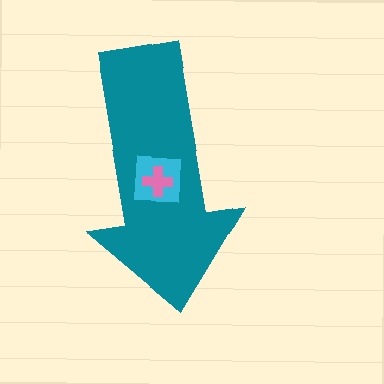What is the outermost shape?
The teal arrow.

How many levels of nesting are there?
3.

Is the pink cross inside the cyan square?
Yes.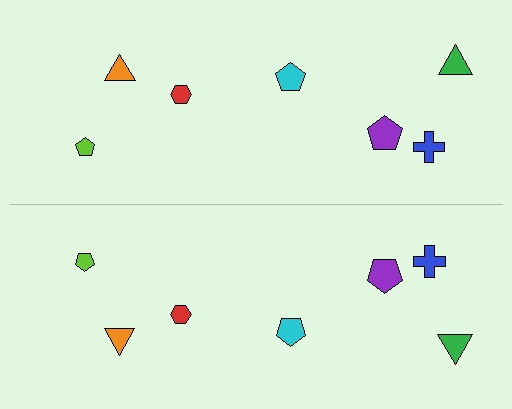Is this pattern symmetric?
Yes, this pattern has bilateral (reflection) symmetry.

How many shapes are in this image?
There are 14 shapes in this image.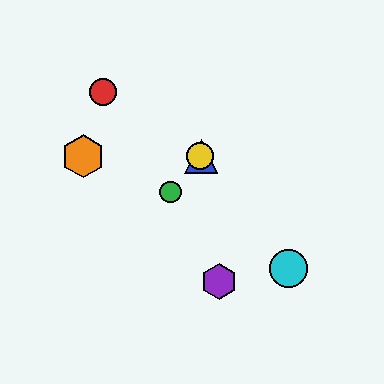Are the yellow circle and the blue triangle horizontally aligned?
Yes, both are at y≈156.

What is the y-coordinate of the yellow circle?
The yellow circle is at y≈156.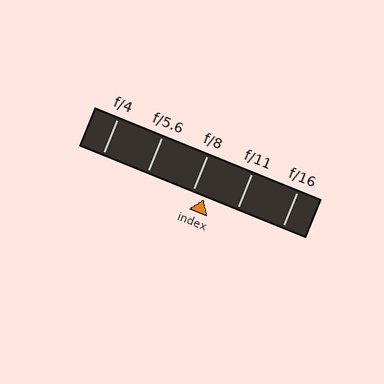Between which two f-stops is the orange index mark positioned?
The index mark is between f/8 and f/11.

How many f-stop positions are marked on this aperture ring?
There are 5 f-stop positions marked.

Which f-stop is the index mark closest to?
The index mark is closest to f/8.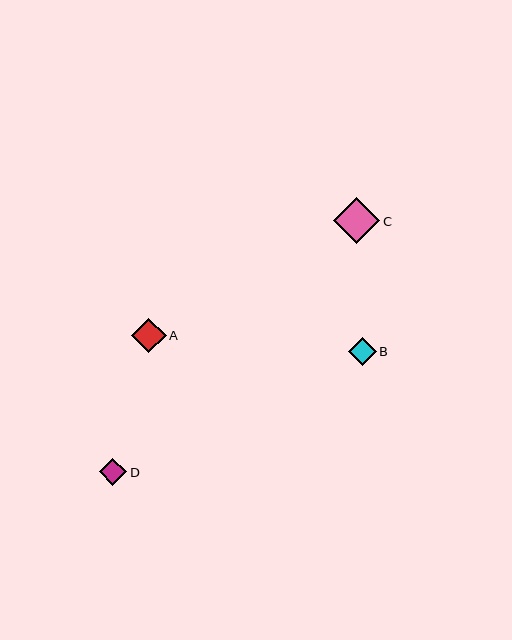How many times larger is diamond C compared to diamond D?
Diamond C is approximately 1.7 times the size of diamond D.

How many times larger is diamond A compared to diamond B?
Diamond A is approximately 1.2 times the size of diamond B.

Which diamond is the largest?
Diamond C is the largest with a size of approximately 46 pixels.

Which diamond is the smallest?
Diamond D is the smallest with a size of approximately 27 pixels.